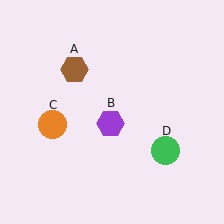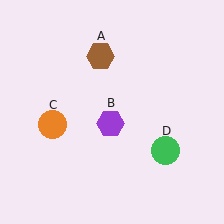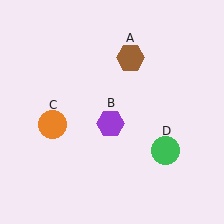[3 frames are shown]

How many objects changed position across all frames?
1 object changed position: brown hexagon (object A).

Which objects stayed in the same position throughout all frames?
Purple hexagon (object B) and orange circle (object C) and green circle (object D) remained stationary.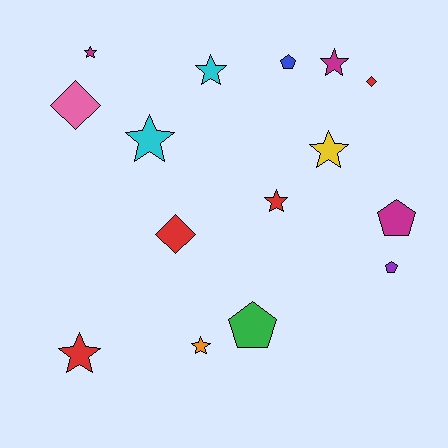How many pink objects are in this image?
There is 1 pink object.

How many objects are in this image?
There are 15 objects.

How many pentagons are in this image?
There are 4 pentagons.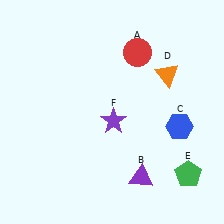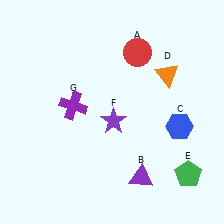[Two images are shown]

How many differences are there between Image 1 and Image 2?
There is 1 difference between the two images.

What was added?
A purple cross (G) was added in Image 2.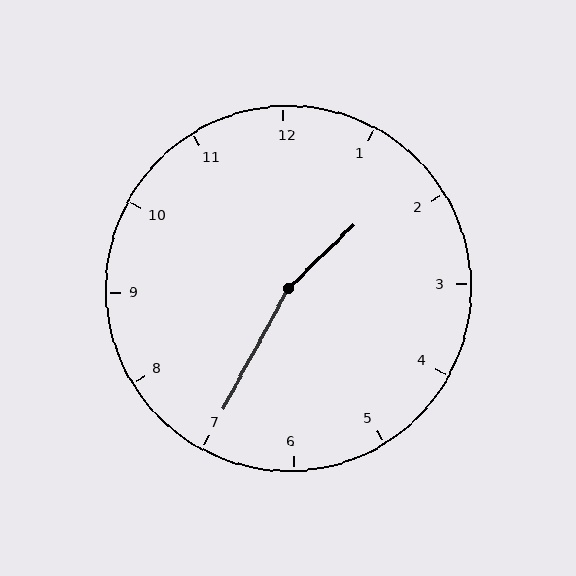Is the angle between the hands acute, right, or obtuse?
It is obtuse.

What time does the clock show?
1:35.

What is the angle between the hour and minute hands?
Approximately 162 degrees.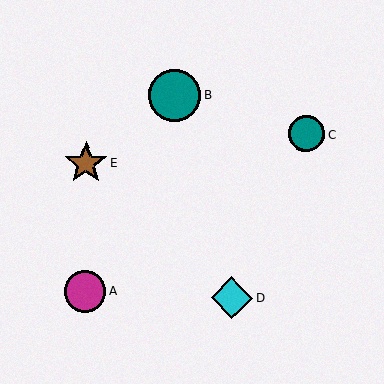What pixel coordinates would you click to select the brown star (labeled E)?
Click at (86, 163) to select the brown star E.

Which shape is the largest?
The teal circle (labeled B) is the largest.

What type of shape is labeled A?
Shape A is a magenta circle.